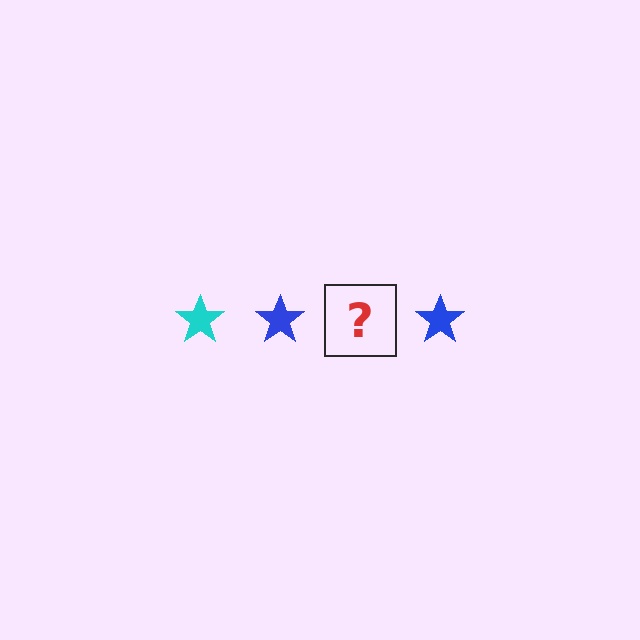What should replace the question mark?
The question mark should be replaced with a cyan star.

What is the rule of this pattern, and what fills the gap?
The rule is that the pattern cycles through cyan, blue stars. The gap should be filled with a cyan star.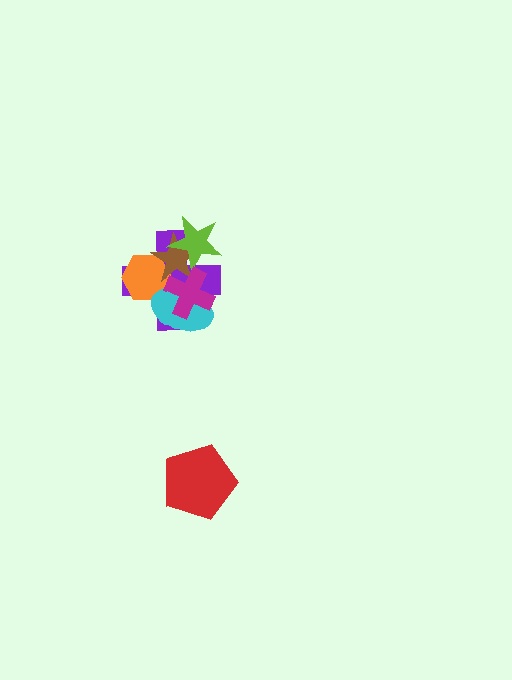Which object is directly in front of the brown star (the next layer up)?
The lime star is directly in front of the brown star.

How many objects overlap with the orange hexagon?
3 objects overlap with the orange hexagon.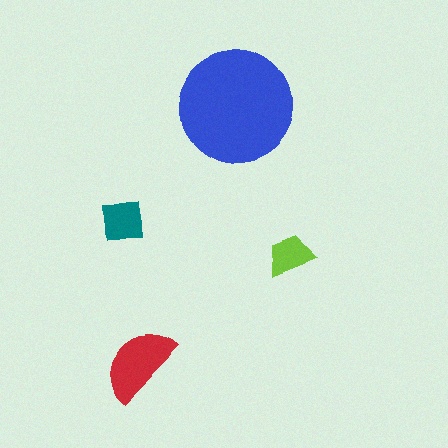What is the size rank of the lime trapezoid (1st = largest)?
4th.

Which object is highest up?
The blue circle is topmost.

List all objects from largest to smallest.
The blue circle, the red semicircle, the teal square, the lime trapezoid.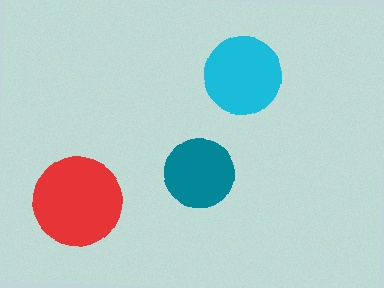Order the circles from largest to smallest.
the red one, the cyan one, the teal one.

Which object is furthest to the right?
The cyan circle is rightmost.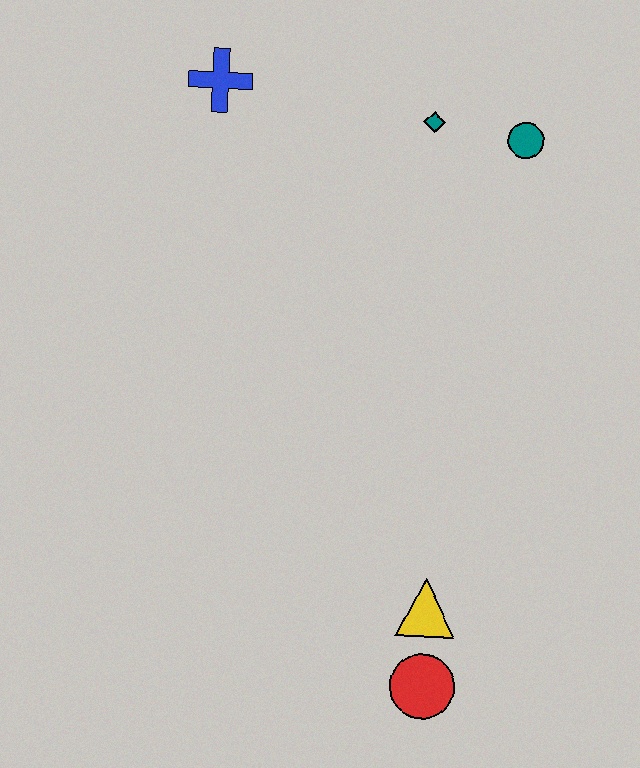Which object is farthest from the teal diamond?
The red circle is farthest from the teal diamond.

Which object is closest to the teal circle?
The teal diamond is closest to the teal circle.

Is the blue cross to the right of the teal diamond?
No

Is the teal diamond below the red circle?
No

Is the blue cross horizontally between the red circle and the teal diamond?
No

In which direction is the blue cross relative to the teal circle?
The blue cross is to the left of the teal circle.